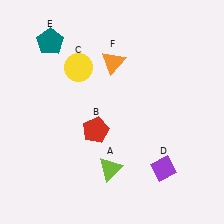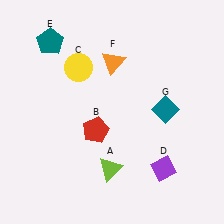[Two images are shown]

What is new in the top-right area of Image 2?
A teal diamond (G) was added in the top-right area of Image 2.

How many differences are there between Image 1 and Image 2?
There is 1 difference between the two images.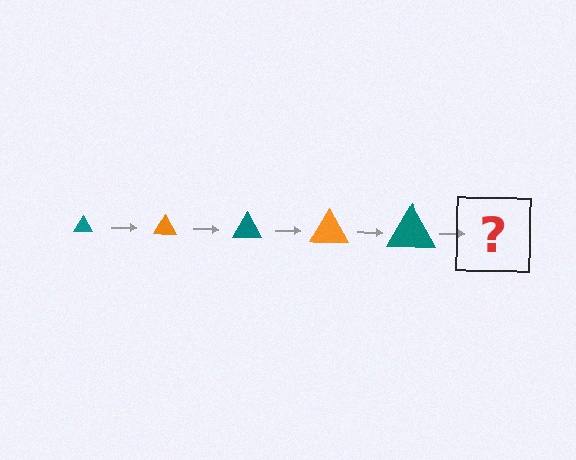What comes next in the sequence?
The next element should be an orange triangle, larger than the previous one.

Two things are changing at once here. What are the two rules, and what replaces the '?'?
The two rules are that the triangle grows larger each step and the color cycles through teal and orange. The '?' should be an orange triangle, larger than the previous one.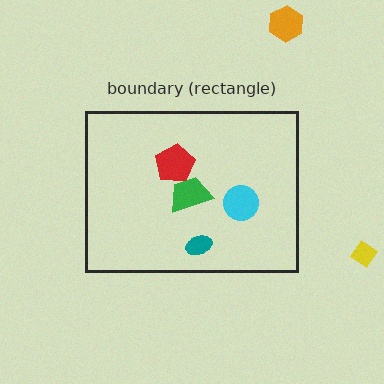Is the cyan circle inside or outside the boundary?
Inside.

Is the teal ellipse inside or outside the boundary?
Inside.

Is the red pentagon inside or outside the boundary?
Inside.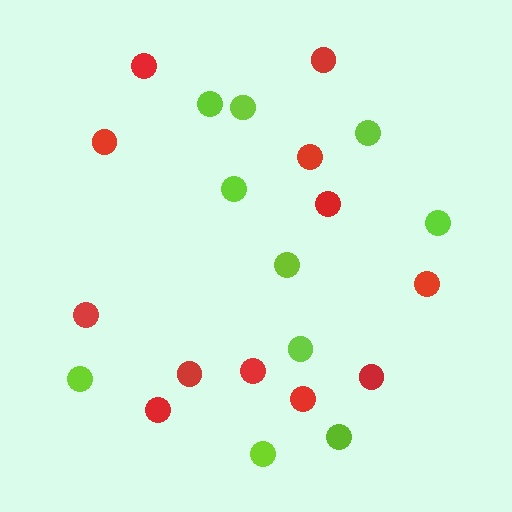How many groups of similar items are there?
There are 2 groups: one group of lime circles (10) and one group of red circles (12).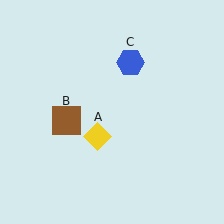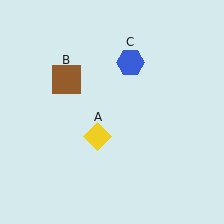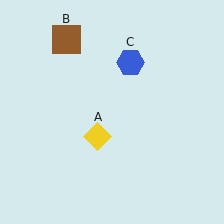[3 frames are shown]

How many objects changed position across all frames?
1 object changed position: brown square (object B).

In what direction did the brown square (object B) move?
The brown square (object B) moved up.